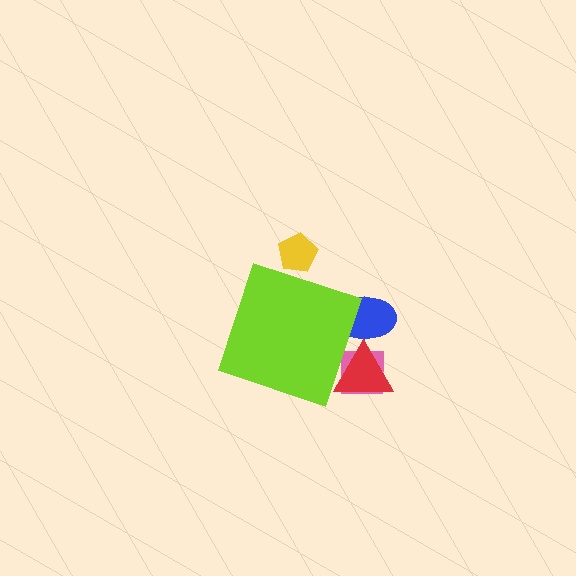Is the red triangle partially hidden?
Yes, the red triangle is partially hidden behind the lime diamond.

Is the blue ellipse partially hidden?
Yes, the blue ellipse is partially hidden behind the lime diamond.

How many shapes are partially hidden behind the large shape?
4 shapes are partially hidden.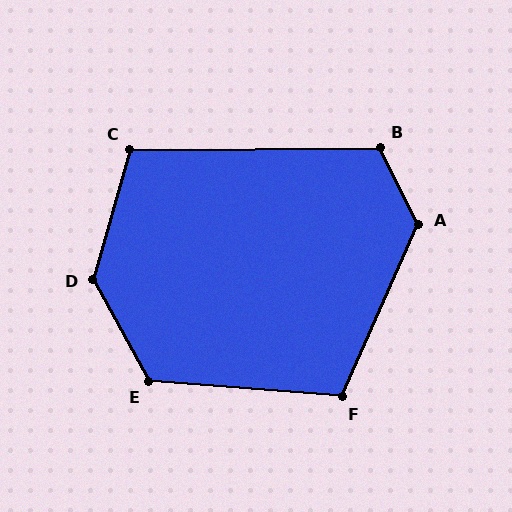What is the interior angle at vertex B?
Approximately 116 degrees (obtuse).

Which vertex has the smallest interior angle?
C, at approximately 107 degrees.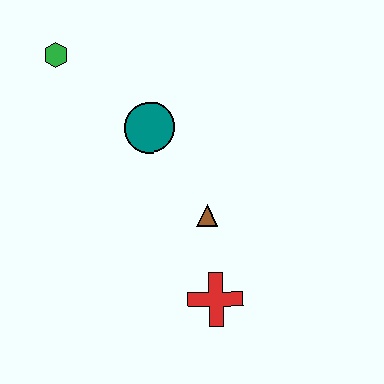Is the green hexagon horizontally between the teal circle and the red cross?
No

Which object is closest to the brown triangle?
The red cross is closest to the brown triangle.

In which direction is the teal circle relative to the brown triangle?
The teal circle is above the brown triangle.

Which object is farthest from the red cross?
The green hexagon is farthest from the red cross.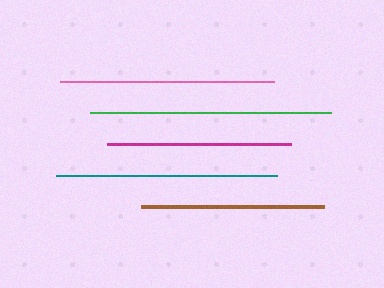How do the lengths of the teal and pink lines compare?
The teal and pink lines are approximately the same length.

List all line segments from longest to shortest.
From longest to shortest: green, teal, pink, magenta, brown.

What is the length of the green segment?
The green segment is approximately 241 pixels long.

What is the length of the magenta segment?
The magenta segment is approximately 184 pixels long.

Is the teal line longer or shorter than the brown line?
The teal line is longer than the brown line.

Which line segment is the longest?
The green line is the longest at approximately 241 pixels.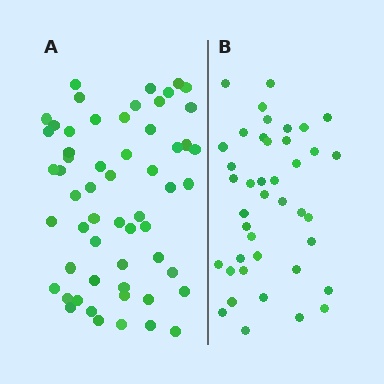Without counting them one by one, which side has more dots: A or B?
Region A (the left region) has more dots.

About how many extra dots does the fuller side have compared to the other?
Region A has approximately 15 more dots than region B.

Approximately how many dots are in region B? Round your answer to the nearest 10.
About 40 dots. (The exact count is 41, which rounds to 40.)